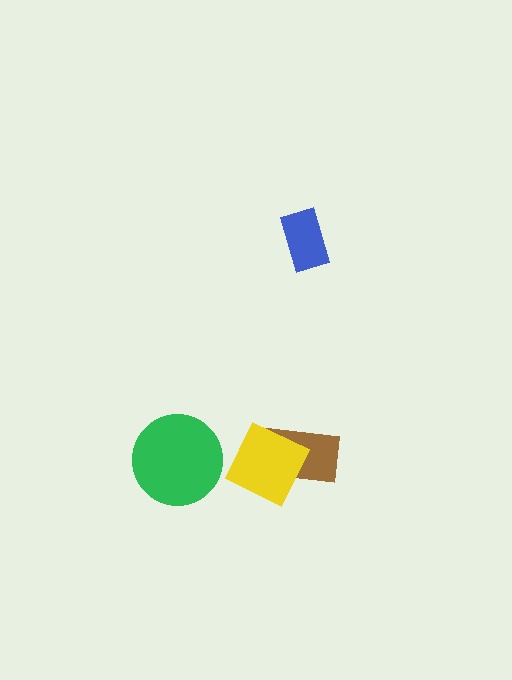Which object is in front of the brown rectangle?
The yellow square is in front of the brown rectangle.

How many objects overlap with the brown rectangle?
1 object overlaps with the brown rectangle.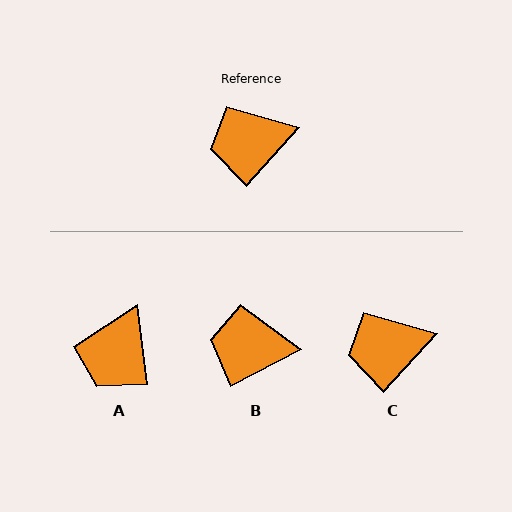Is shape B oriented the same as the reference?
No, it is off by about 21 degrees.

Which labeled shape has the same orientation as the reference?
C.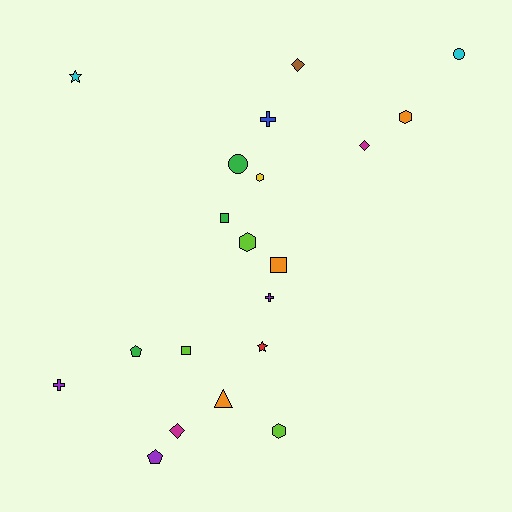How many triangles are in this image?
There is 1 triangle.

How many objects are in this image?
There are 20 objects.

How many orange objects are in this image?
There are 3 orange objects.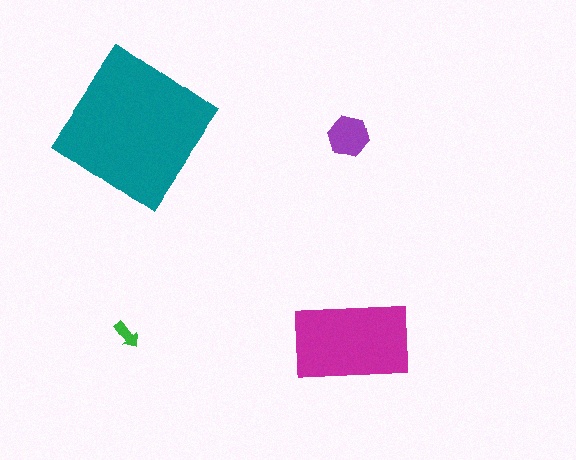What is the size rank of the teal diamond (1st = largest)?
1st.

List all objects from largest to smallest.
The teal diamond, the magenta rectangle, the purple hexagon, the green arrow.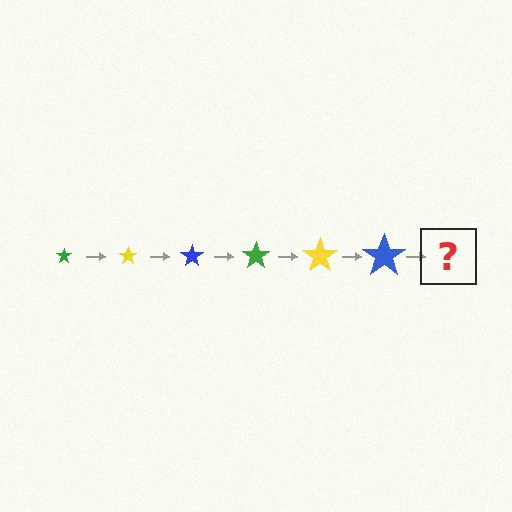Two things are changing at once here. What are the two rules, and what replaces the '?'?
The two rules are that the star grows larger each step and the color cycles through green, yellow, and blue. The '?' should be a green star, larger than the previous one.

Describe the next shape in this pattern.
It should be a green star, larger than the previous one.